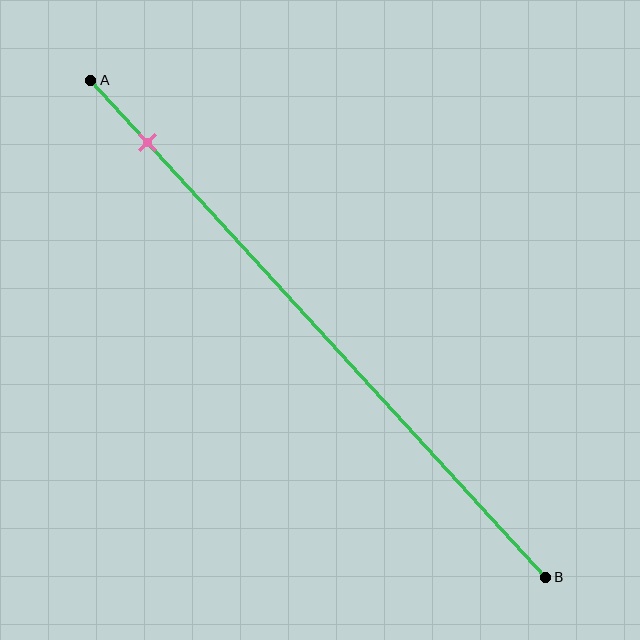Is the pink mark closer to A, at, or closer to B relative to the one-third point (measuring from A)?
The pink mark is closer to point A than the one-third point of segment AB.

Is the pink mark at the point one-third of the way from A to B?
No, the mark is at about 15% from A, not at the 33% one-third point.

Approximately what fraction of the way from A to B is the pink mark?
The pink mark is approximately 15% of the way from A to B.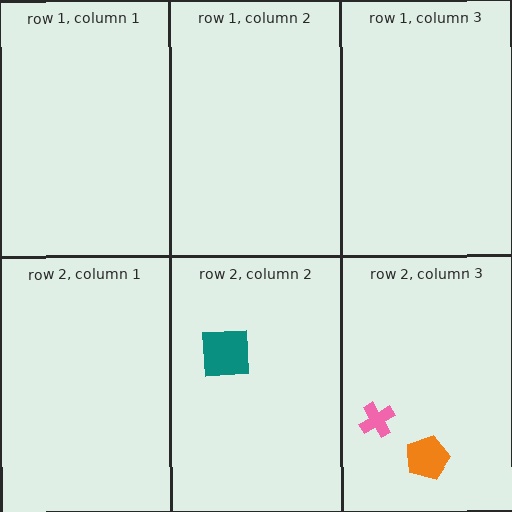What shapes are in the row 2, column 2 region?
The teal square.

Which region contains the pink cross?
The row 2, column 3 region.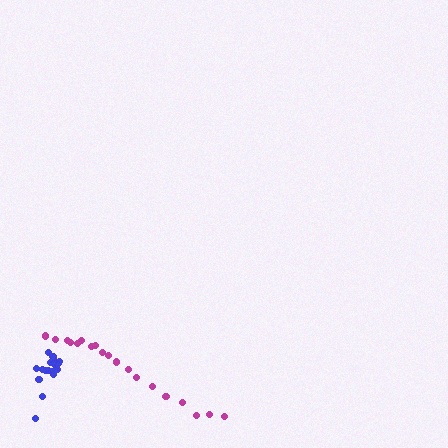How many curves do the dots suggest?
There are 2 distinct paths.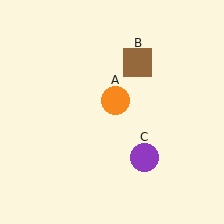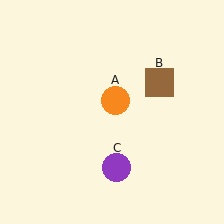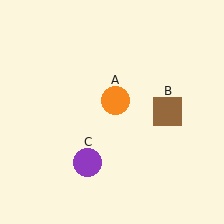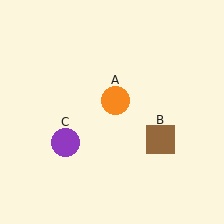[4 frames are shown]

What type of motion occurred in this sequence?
The brown square (object B), purple circle (object C) rotated clockwise around the center of the scene.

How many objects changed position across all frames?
2 objects changed position: brown square (object B), purple circle (object C).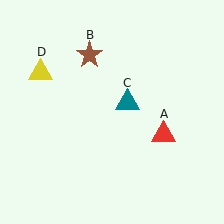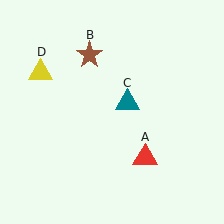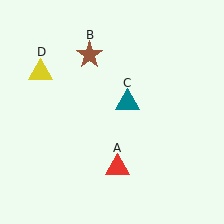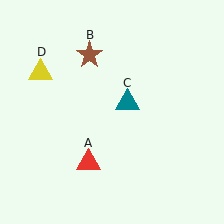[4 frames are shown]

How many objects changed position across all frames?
1 object changed position: red triangle (object A).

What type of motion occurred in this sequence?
The red triangle (object A) rotated clockwise around the center of the scene.